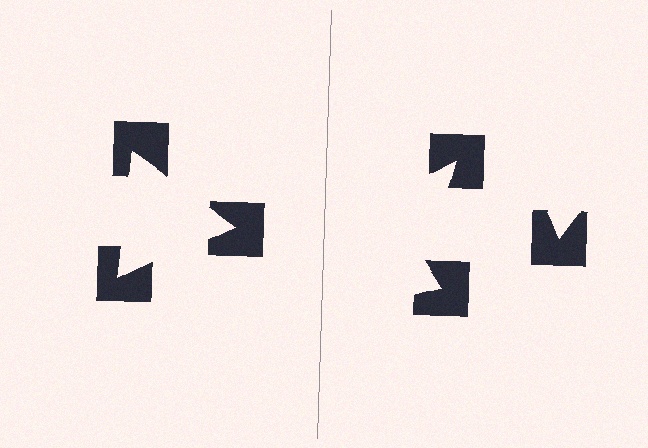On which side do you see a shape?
An illusory triangle appears on the left side. On the right side the wedge cuts are rotated, so no coherent shape forms.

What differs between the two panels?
The notched squares are positioned identically on both sides; only the wedge orientations differ. On the left they align to a triangle; on the right they are misaligned.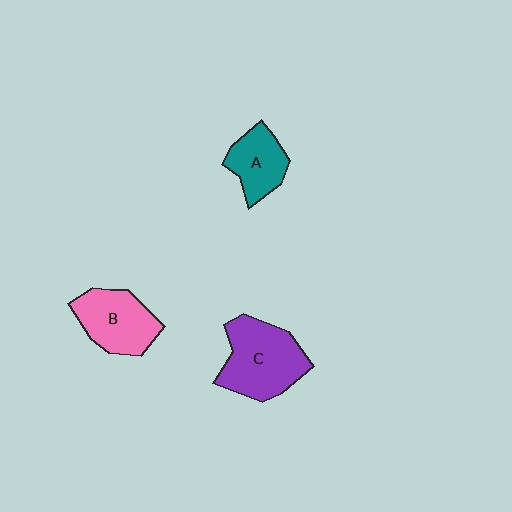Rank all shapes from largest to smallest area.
From largest to smallest: C (purple), B (pink), A (teal).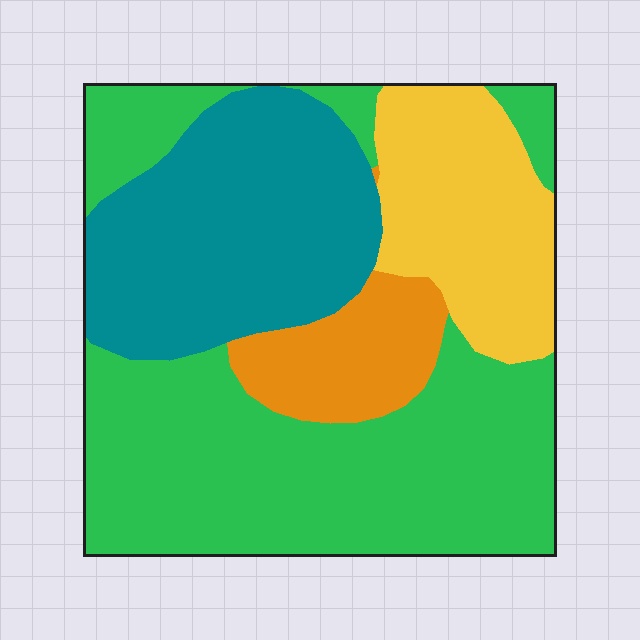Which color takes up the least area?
Orange, at roughly 10%.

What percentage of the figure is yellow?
Yellow covers 17% of the figure.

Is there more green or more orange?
Green.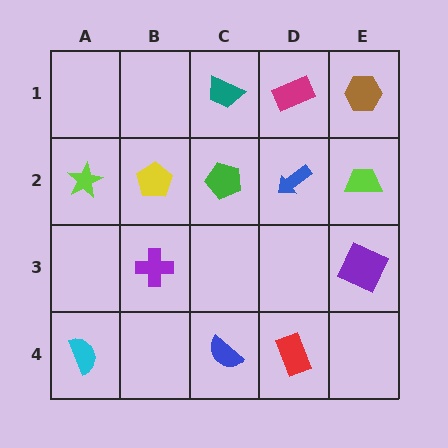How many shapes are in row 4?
3 shapes.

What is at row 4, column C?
A blue semicircle.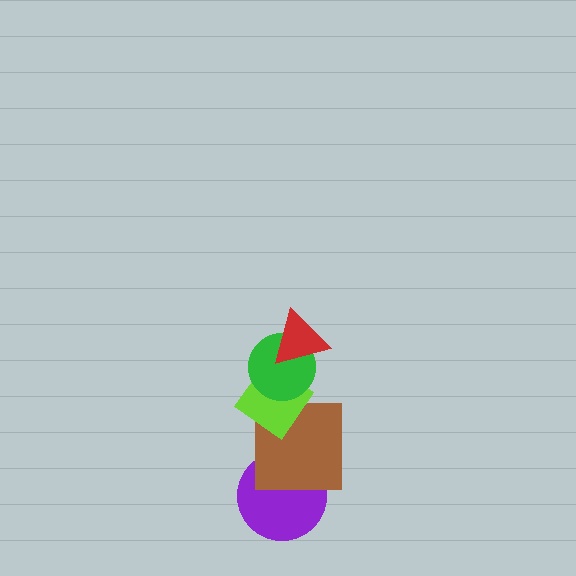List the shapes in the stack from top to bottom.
From top to bottom: the red triangle, the green circle, the lime diamond, the brown square, the purple circle.